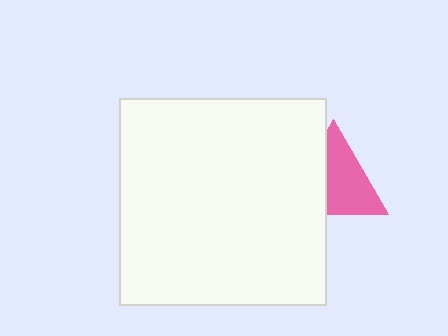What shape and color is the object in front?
The object in front is a white square.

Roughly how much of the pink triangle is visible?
About half of it is visible (roughly 60%).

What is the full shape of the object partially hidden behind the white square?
The partially hidden object is a pink triangle.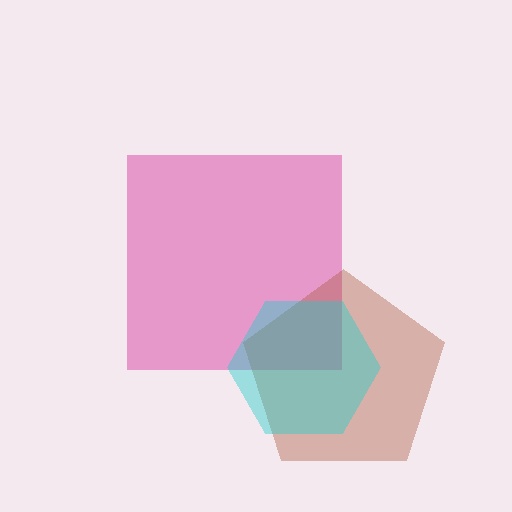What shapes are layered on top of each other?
The layered shapes are: a magenta square, a brown pentagon, a cyan hexagon.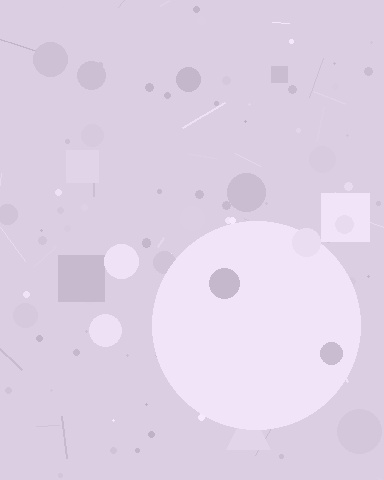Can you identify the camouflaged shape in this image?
The camouflaged shape is a circle.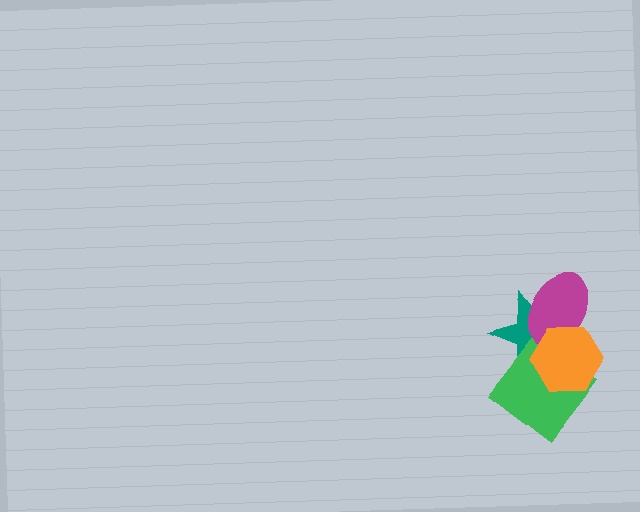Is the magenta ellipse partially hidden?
Yes, it is partially covered by another shape.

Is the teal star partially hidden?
Yes, it is partially covered by another shape.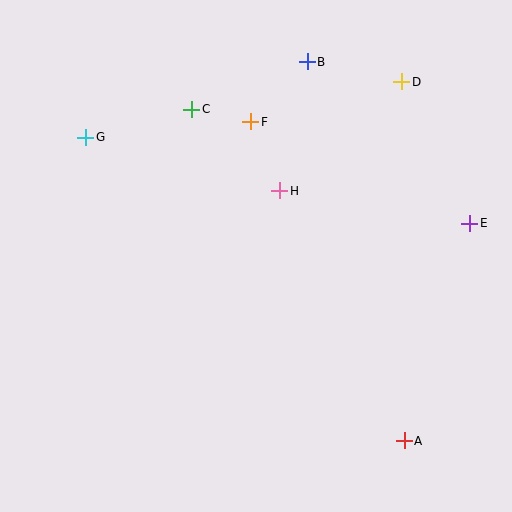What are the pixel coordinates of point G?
Point G is at (86, 137).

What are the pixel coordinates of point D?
Point D is at (402, 82).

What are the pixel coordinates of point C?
Point C is at (192, 109).